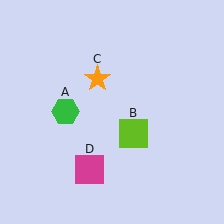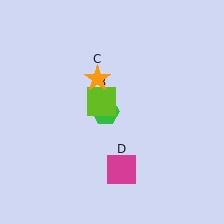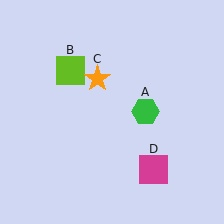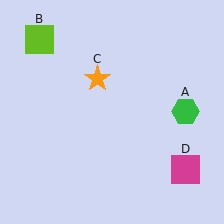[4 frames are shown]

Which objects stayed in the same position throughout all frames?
Orange star (object C) remained stationary.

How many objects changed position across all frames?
3 objects changed position: green hexagon (object A), lime square (object B), magenta square (object D).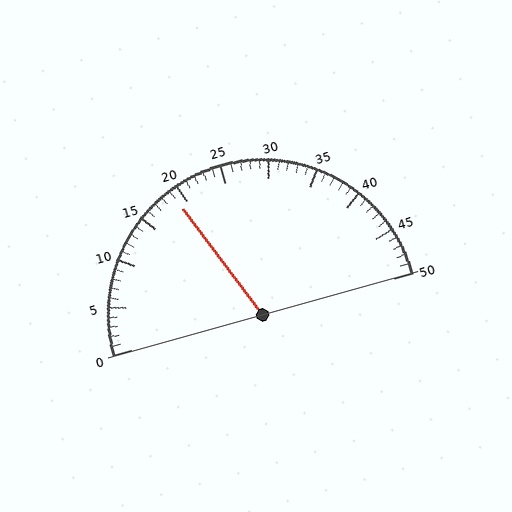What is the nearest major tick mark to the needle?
The nearest major tick mark is 20.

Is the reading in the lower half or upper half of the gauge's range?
The reading is in the lower half of the range (0 to 50).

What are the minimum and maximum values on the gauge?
The gauge ranges from 0 to 50.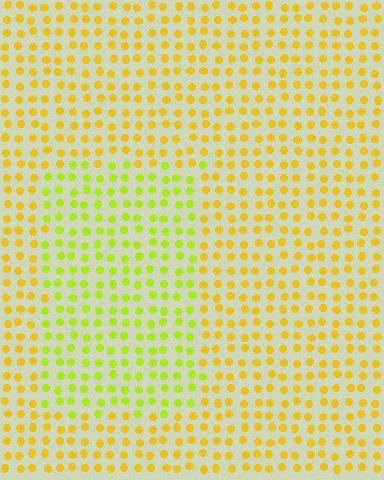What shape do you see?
I see a rectangle.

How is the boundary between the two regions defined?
The boundary is defined purely by a slight shift in hue (about 31 degrees). Spacing, size, and orientation are identical on both sides.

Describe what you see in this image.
The image is filled with small yellow elements in a uniform arrangement. A rectangle-shaped region is visible where the elements are tinted to a slightly different hue, forming a subtle color boundary.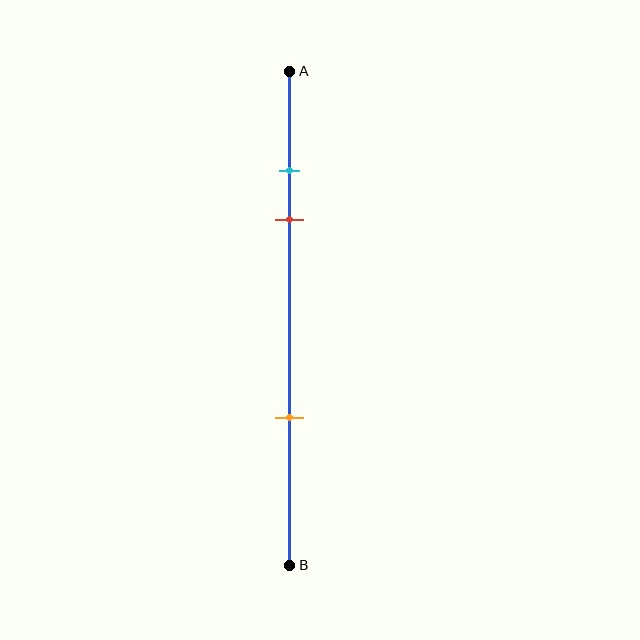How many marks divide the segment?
There are 3 marks dividing the segment.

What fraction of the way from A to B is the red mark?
The red mark is approximately 30% (0.3) of the way from A to B.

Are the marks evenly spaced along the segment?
No, the marks are not evenly spaced.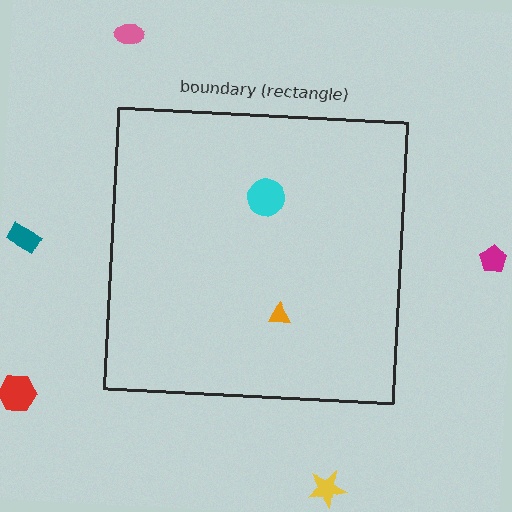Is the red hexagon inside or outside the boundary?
Outside.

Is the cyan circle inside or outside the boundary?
Inside.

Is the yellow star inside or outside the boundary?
Outside.